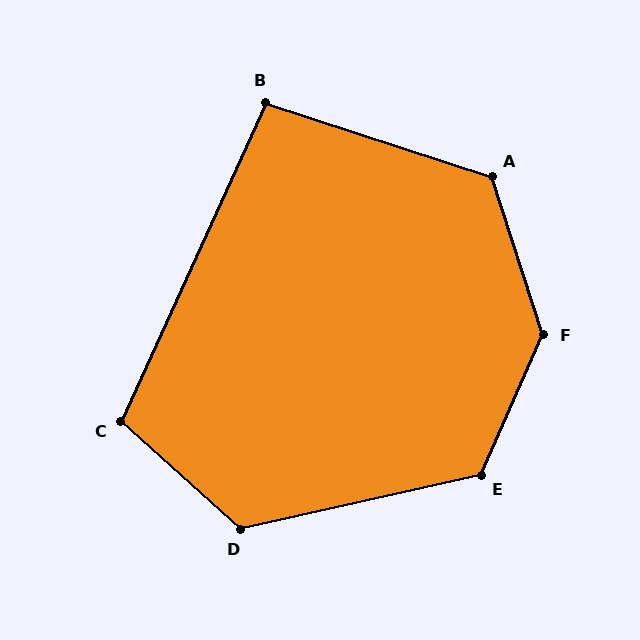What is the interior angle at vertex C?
Approximately 107 degrees (obtuse).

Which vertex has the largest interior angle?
F, at approximately 138 degrees.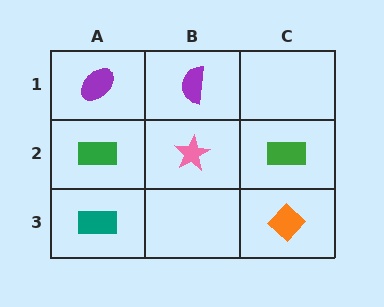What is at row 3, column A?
A teal rectangle.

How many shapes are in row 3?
2 shapes.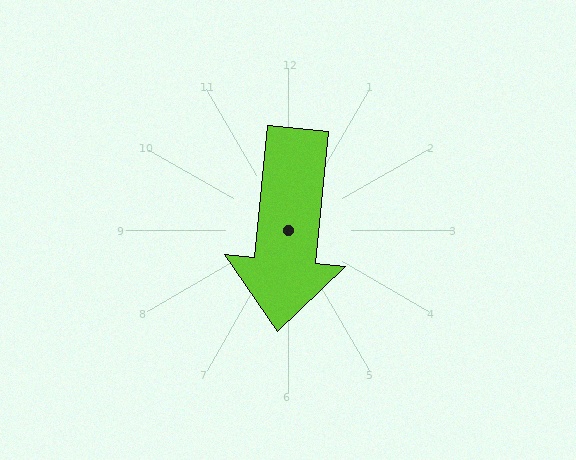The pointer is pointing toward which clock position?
Roughly 6 o'clock.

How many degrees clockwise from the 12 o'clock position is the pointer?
Approximately 186 degrees.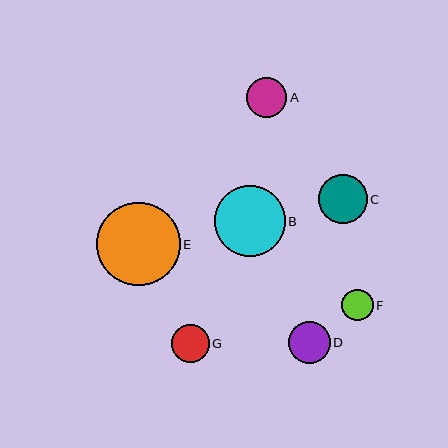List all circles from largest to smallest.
From largest to smallest: E, B, C, D, A, G, F.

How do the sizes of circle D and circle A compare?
Circle D and circle A are approximately the same size.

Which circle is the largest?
Circle E is the largest with a size of approximately 84 pixels.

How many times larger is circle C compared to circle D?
Circle C is approximately 1.2 times the size of circle D.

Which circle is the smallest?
Circle F is the smallest with a size of approximately 32 pixels.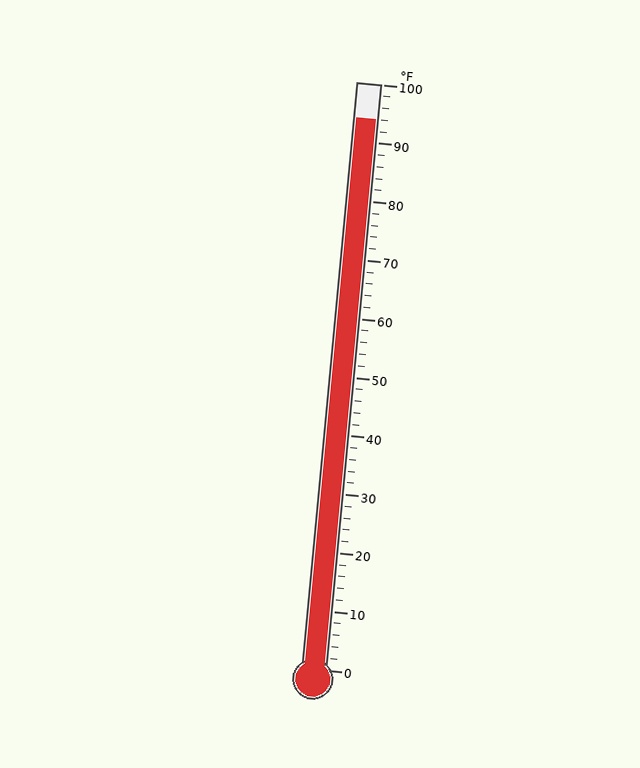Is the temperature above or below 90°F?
The temperature is above 90°F.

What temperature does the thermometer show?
The thermometer shows approximately 94°F.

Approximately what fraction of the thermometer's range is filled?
The thermometer is filled to approximately 95% of its range.